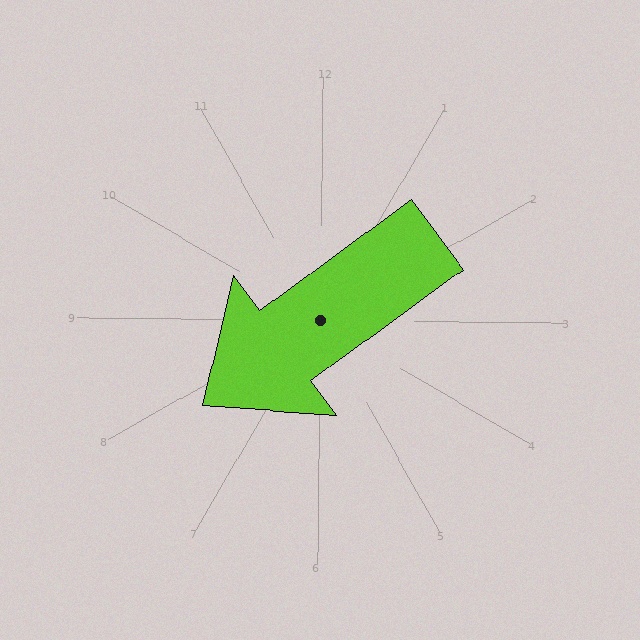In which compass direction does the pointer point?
Southwest.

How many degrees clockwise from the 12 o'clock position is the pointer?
Approximately 233 degrees.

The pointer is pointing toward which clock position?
Roughly 8 o'clock.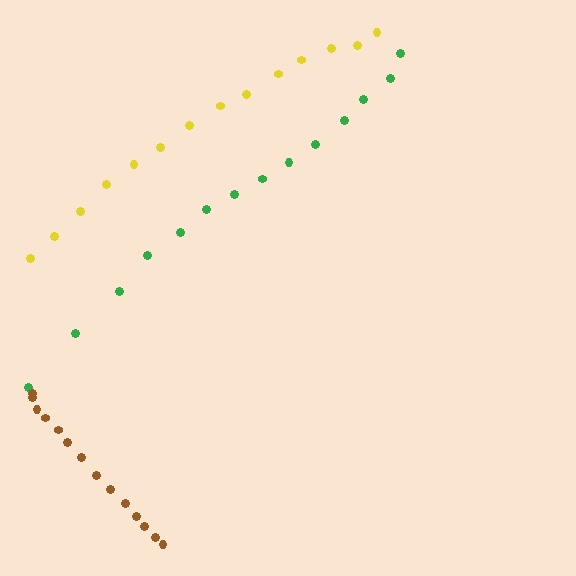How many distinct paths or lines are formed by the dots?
There are 3 distinct paths.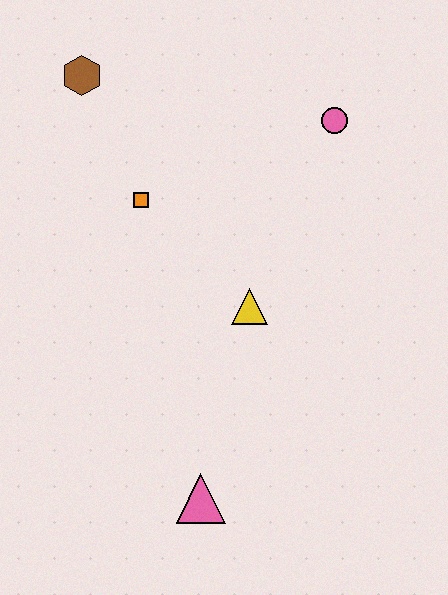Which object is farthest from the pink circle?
The pink triangle is farthest from the pink circle.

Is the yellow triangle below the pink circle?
Yes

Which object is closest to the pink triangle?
The yellow triangle is closest to the pink triangle.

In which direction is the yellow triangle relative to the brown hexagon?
The yellow triangle is below the brown hexagon.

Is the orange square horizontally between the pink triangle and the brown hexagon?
Yes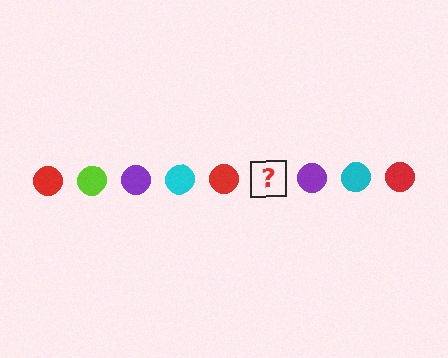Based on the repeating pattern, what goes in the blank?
The blank should be a lime circle.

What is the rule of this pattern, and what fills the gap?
The rule is that the pattern cycles through red, lime, purple, cyan circles. The gap should be filled with a lime circle.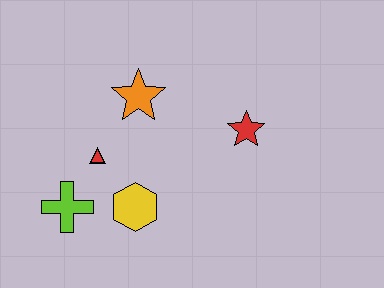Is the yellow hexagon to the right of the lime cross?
Yes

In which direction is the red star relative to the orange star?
The red star is to the right of the orange star.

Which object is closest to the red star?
The orange star is closest to the red star.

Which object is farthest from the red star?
The lime cross is farthest from the red star.